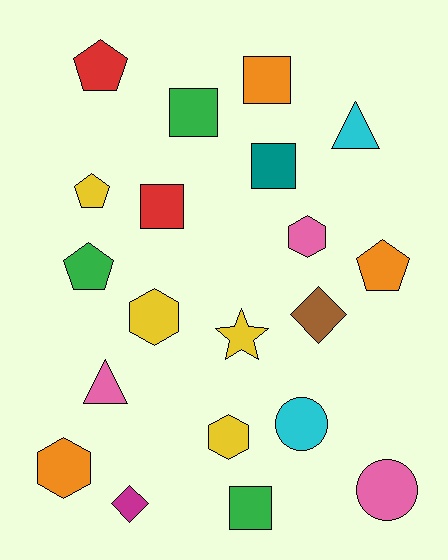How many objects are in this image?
There are 20 objects.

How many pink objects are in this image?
There are 3 pink objects.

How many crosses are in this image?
There are no crosses.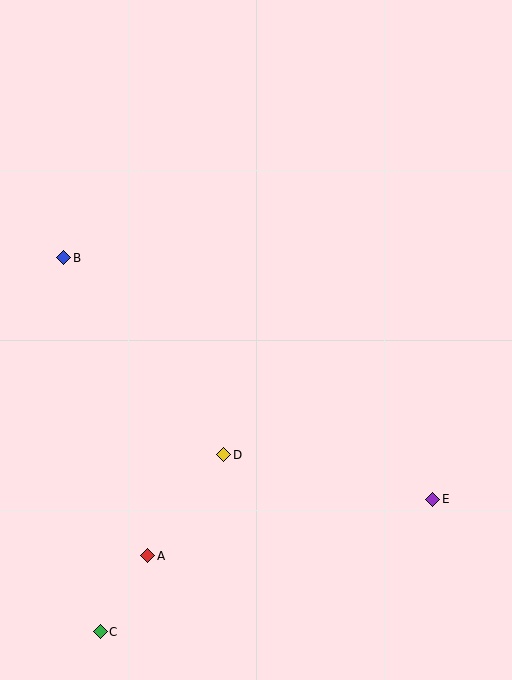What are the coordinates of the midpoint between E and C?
The midpoint between E and C is at (266, 565).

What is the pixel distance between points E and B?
The distance between E and B is 441 pixels.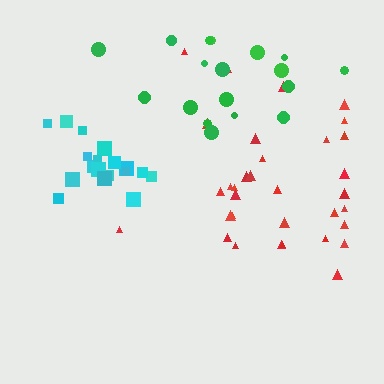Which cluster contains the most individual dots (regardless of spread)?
Red (34).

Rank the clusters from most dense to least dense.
cyan, red, green.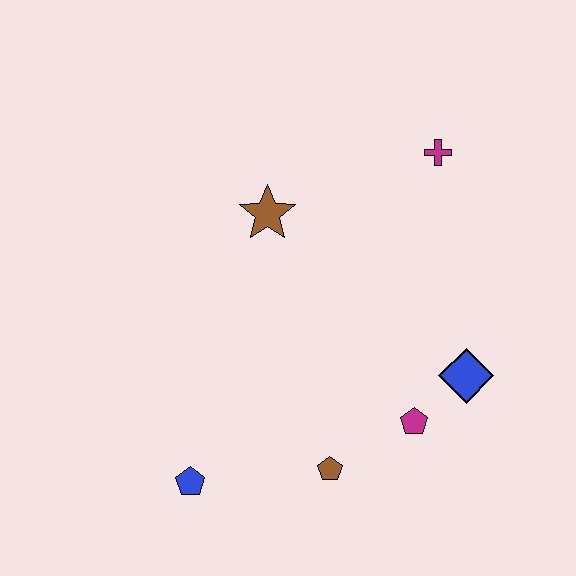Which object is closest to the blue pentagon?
The brown pentagon is closest to the blue pentagon.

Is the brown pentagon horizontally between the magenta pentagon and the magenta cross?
No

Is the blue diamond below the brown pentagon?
No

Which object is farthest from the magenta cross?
The blue pentagon is farthest from the magenta cross.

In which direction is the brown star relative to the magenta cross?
The brown star is to the left of the magenta cross.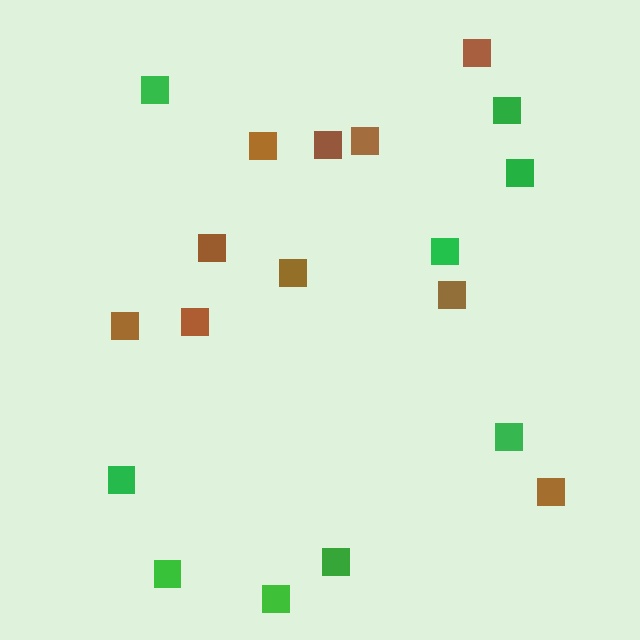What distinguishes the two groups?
There are 2 groups: one group of green squares (9) and one group of brown squares (10).